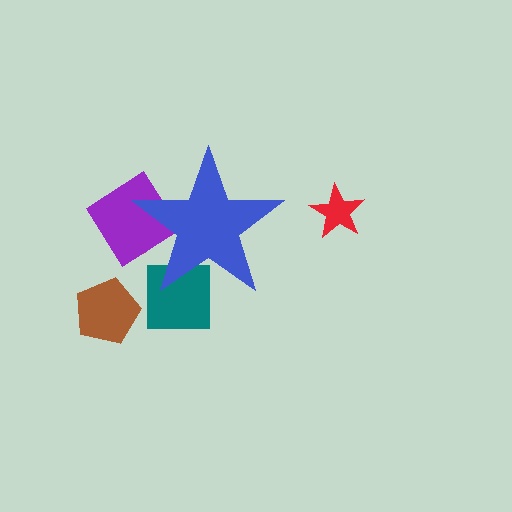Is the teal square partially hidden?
Yes, the teal square is partially hidden behind the blue star.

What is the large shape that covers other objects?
A blue star.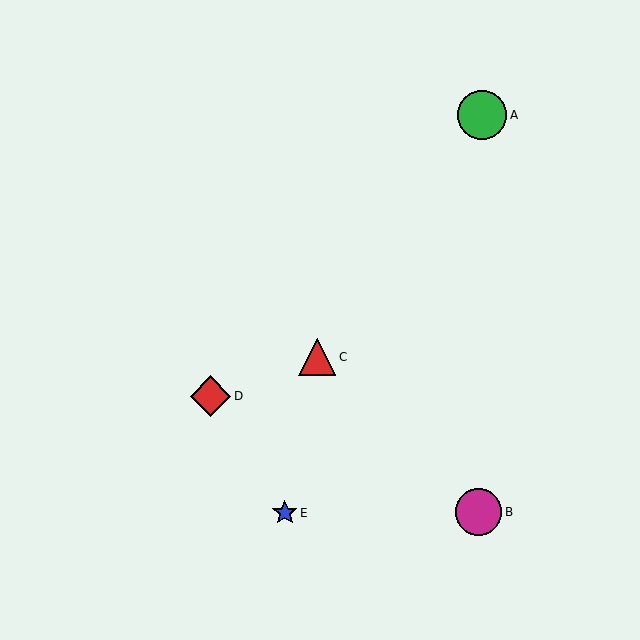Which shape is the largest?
The green circle (labeled A) is the largest.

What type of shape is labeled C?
Shape C is a red triangle.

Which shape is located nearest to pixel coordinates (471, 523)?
The magenta circle (labeled B) at (478, 512) is nearest to that location.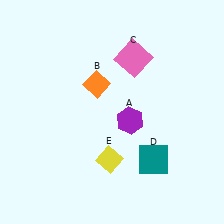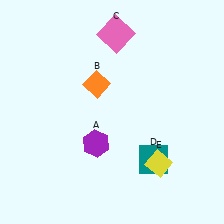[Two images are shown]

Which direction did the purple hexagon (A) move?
The purple hexagon (A) moved left.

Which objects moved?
The objects that moved are: the purple hexagon (A), the pink square (C), the yellow diamond (E).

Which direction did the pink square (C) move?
The pink square (C) moved up.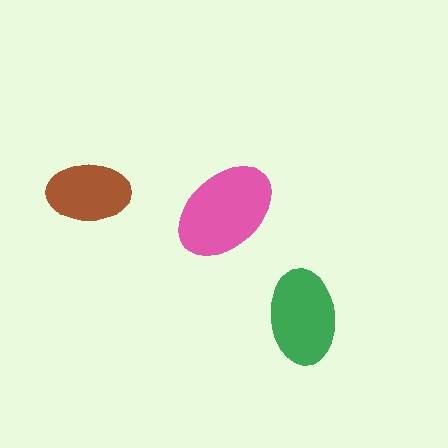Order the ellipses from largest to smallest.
the pink one, the green one, the brown one.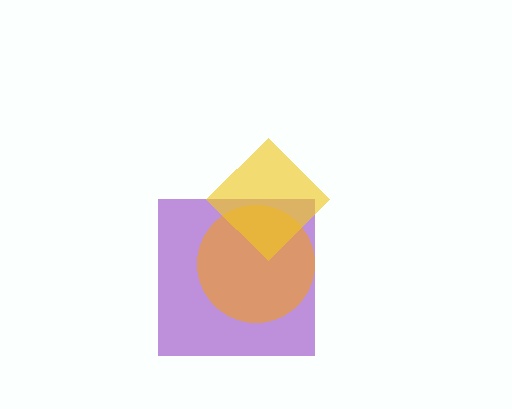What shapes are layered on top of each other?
The layered shapes are: a purple square, an orange circle, a yellow diamond.